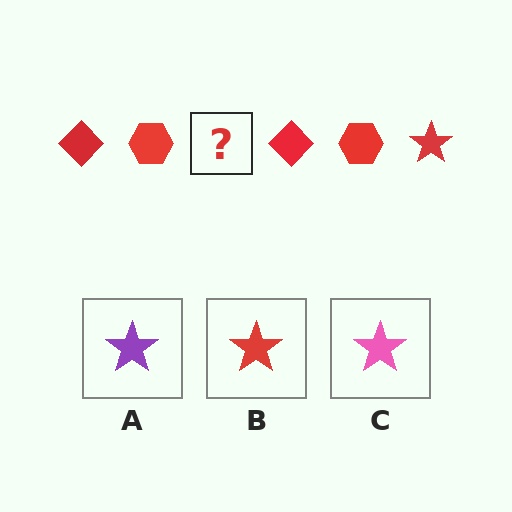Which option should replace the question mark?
Option B.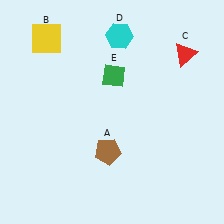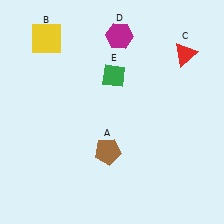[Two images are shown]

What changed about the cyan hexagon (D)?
In Image 1, D is cyan. In Image 2, it changed to magenta.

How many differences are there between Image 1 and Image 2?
There is 1 difference between the two images.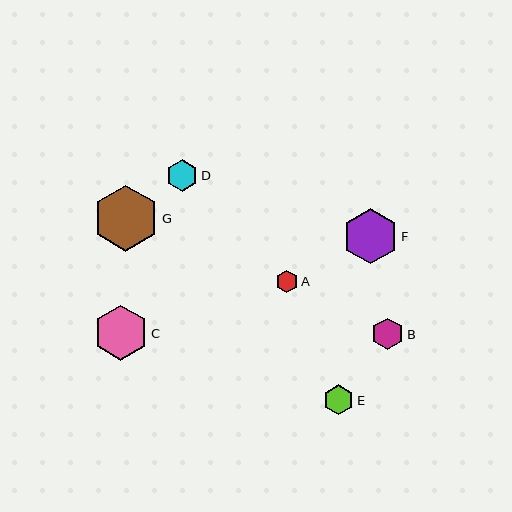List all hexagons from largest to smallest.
From largest to smallest: G, F, C, D, B, E, A.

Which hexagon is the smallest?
Hexagon A is the smallest with a size of approximately 22 pixels.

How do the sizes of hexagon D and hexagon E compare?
Hexagon D and hexagon E are approximately the same size.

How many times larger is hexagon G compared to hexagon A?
Hexagon G is approximately 3.0 times the size of hexagon A.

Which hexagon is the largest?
Hexagon G is the largest with a size of approximately 66 pixels.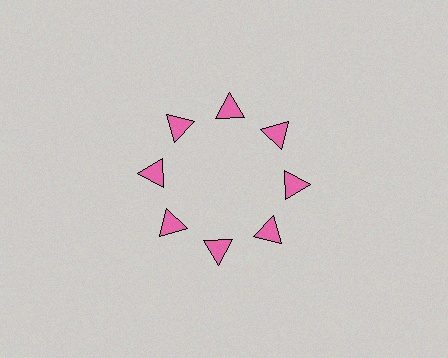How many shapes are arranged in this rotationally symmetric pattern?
There are 8 shapes, arranged in 8 groups of 1.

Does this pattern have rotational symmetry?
Yes, this pattern has 8-fold rotational symmetry. It looks the same after rotating 45 degrees around the center.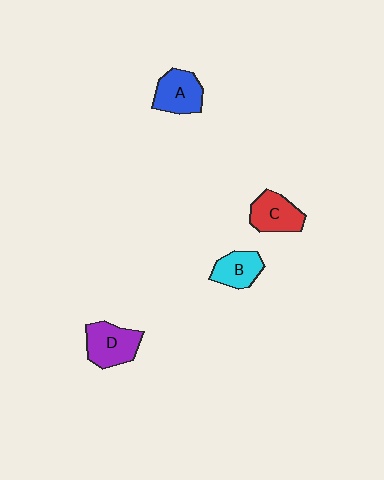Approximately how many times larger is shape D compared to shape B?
Approximately 1.3 times.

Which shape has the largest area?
Shape D (purple).